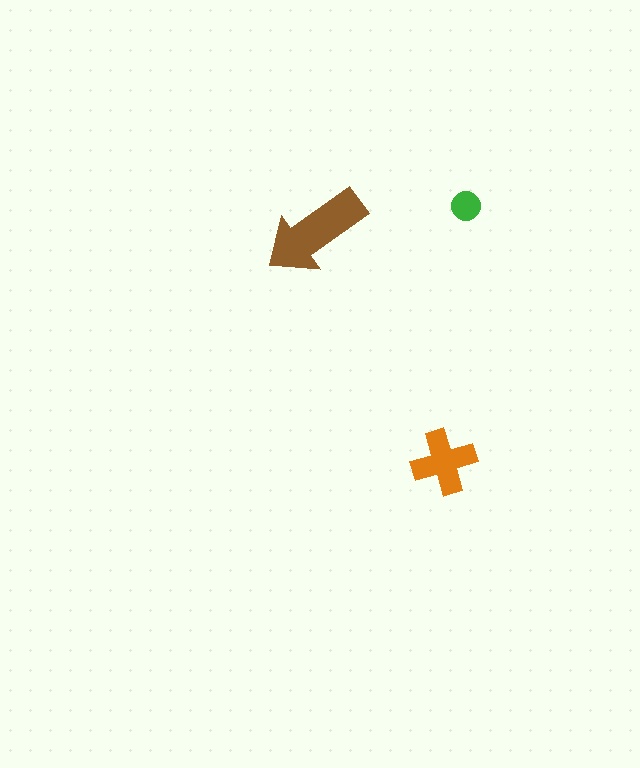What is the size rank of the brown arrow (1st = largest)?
1st.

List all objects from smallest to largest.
The green circle, the orange cross, the brown arrow.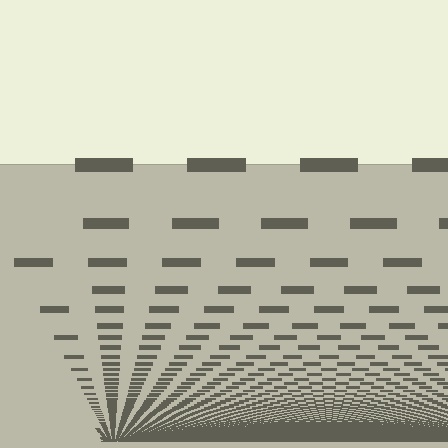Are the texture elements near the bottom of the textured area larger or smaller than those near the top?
Smaller. The gradient is inverted — elements near the bottom are smaller and denser.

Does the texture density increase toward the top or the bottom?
Density increases toward the bottom.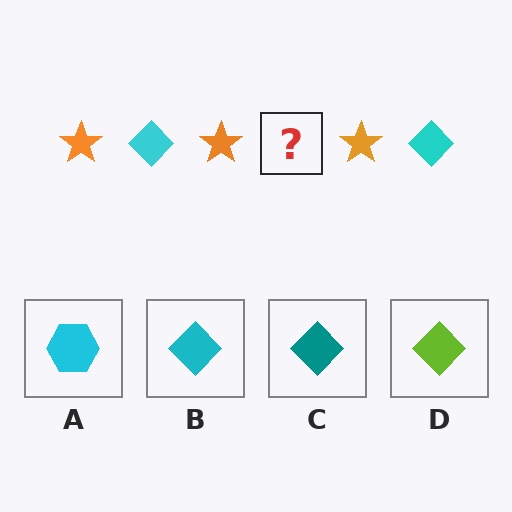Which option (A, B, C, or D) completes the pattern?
B.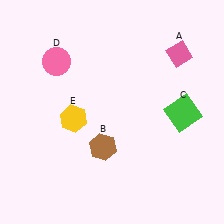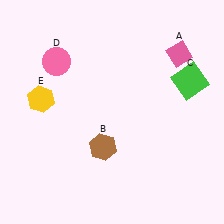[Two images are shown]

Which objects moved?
The objects that moved are: the green square (C), the yellow hexagon (E).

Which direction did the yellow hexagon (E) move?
The yellow hexagon (E) moved left.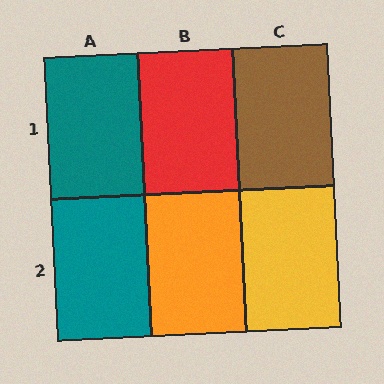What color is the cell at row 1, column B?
Red.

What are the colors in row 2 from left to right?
Teal, orange, yellow.